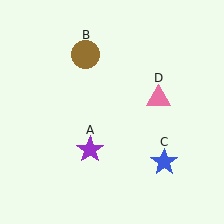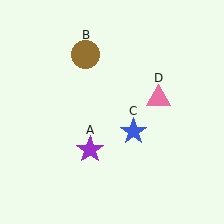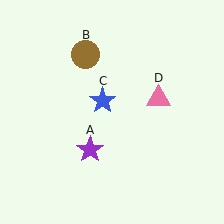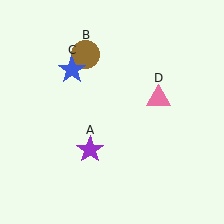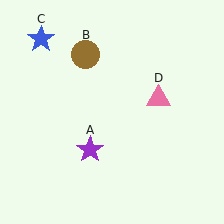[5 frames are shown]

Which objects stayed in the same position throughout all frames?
Purple star (object A) and brown circle (object B) and pink triangle (object D) remained stationary.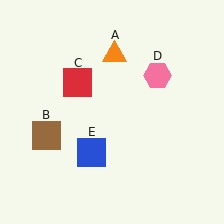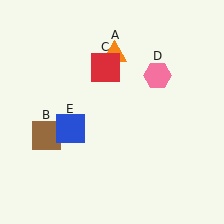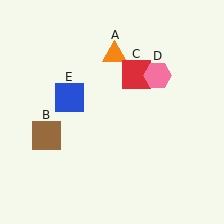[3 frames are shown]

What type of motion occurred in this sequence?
The red square (object C), blue square (object E) rotated clockwise around the center of the scene.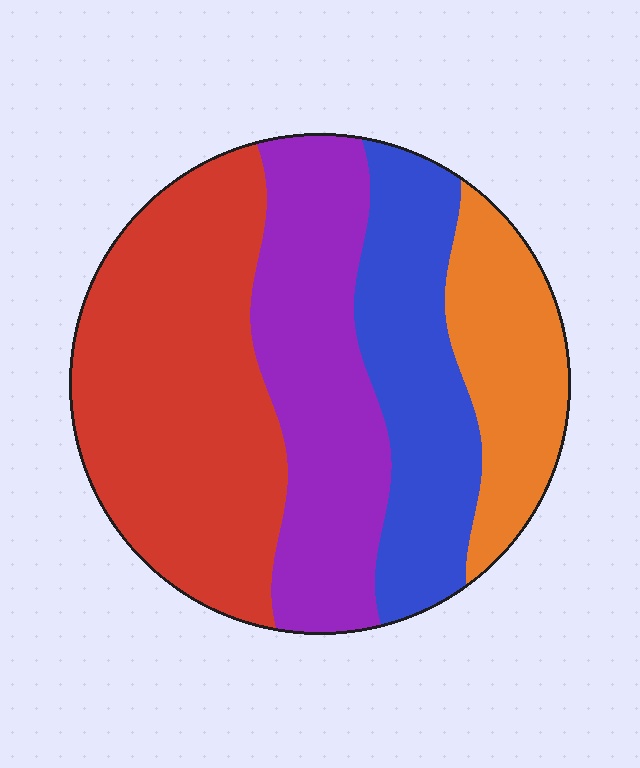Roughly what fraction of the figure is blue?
Blue covers 21% of the figure.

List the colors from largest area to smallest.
From largest to smallest: red, purple, blue, orange.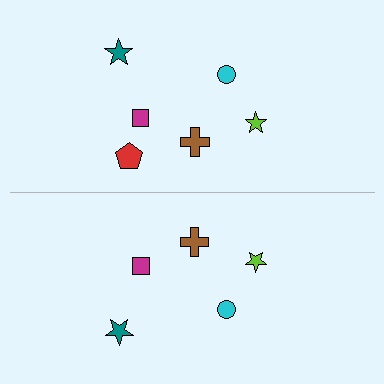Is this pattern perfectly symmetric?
No, the pattern is not perfectly symmetric. A red pentagon is missing from the bottom side.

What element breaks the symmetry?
A red pentagon is missing from the bottom side.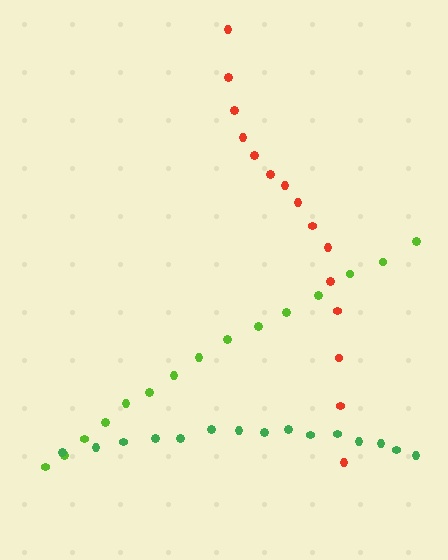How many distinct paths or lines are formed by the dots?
There are 3 distinct paths.